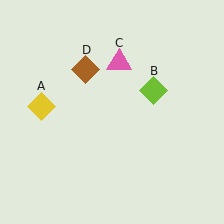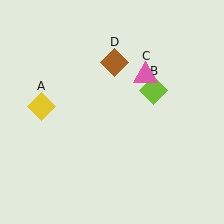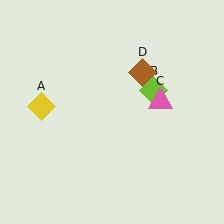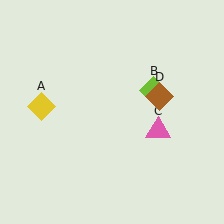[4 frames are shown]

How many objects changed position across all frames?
2 objects changed position: pink triangle (object C), brown diamond (object D).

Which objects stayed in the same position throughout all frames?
Yellow diamond (object A) and lime diamond (object B) remained stationary.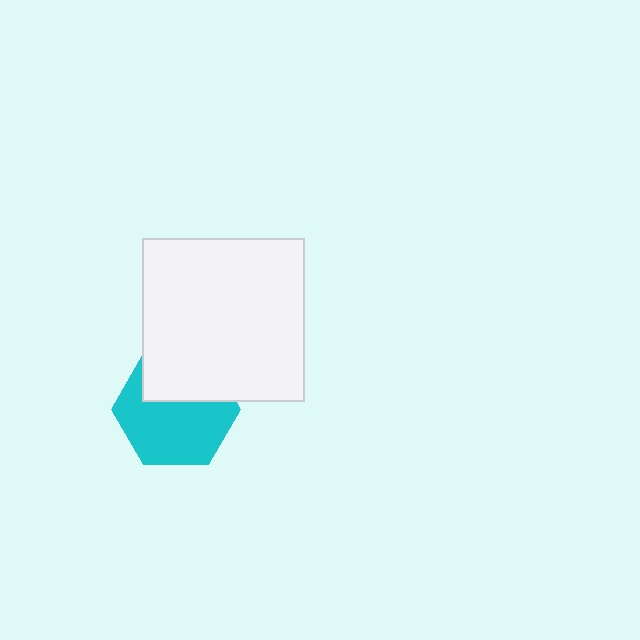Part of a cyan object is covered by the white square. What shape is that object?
It is a hexagon.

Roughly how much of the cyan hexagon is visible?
About half of it is visible (roughly 64%).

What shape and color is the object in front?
The object in front is a white square.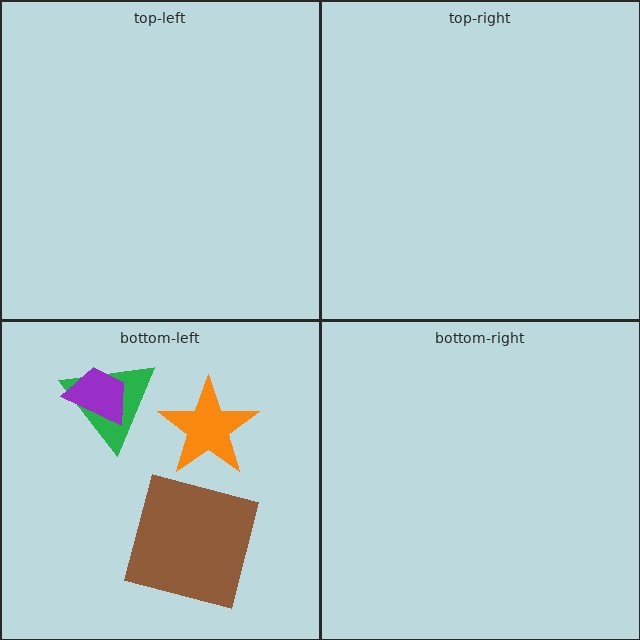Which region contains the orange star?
The bottom-left region.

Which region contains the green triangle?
The bottom-left region.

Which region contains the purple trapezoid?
The bottom-left region.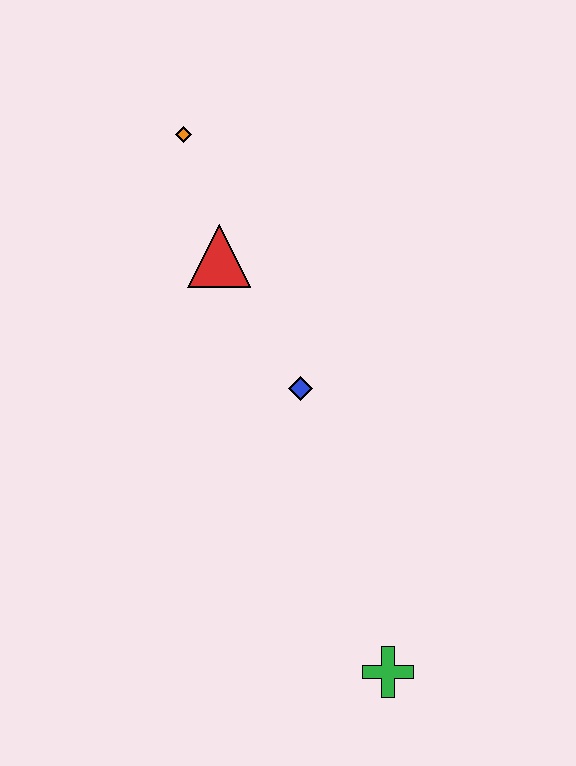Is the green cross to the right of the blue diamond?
Yes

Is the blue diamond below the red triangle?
Yes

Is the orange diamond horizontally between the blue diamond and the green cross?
No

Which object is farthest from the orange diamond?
The green cross is farthest from the orange diamond.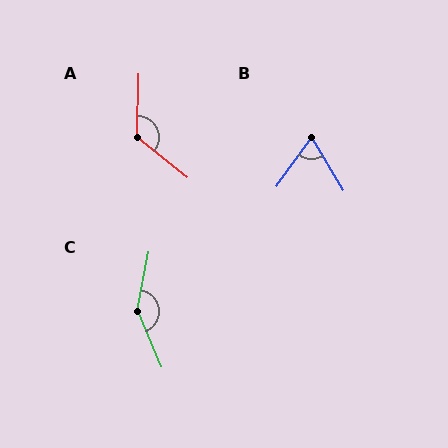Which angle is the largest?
C, at approximately 146 degrees.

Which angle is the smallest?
B, at approximately 67 degrees.